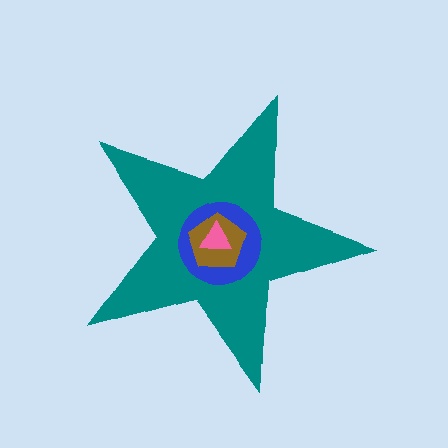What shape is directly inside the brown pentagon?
The pink triangle.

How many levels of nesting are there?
4.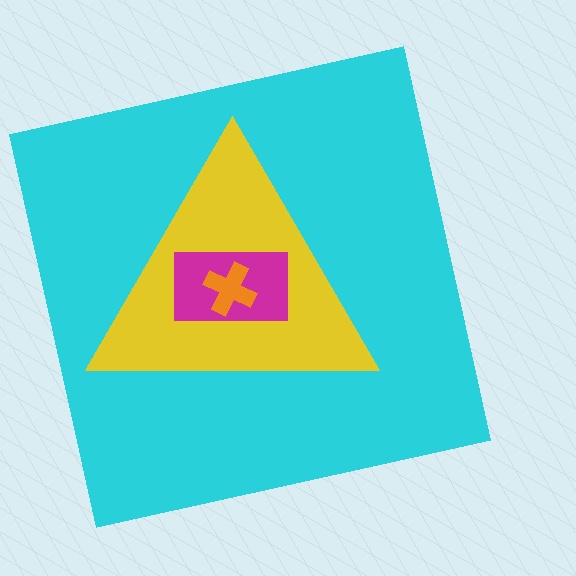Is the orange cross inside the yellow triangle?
Yes.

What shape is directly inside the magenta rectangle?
The orange cross.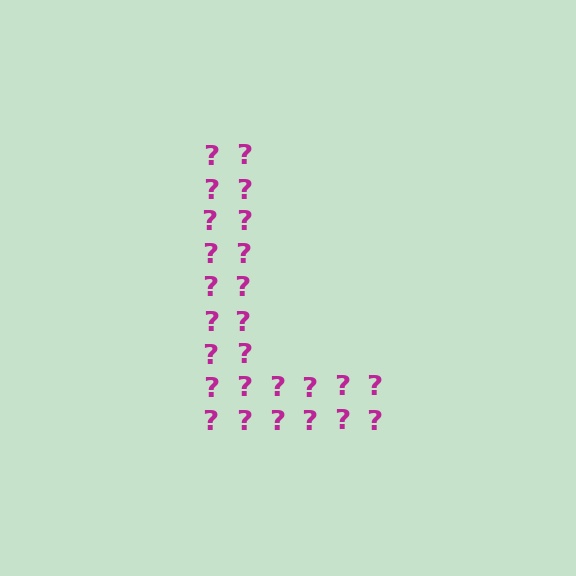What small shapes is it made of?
It is made of small question marks.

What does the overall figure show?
The overall figure shows the letter L.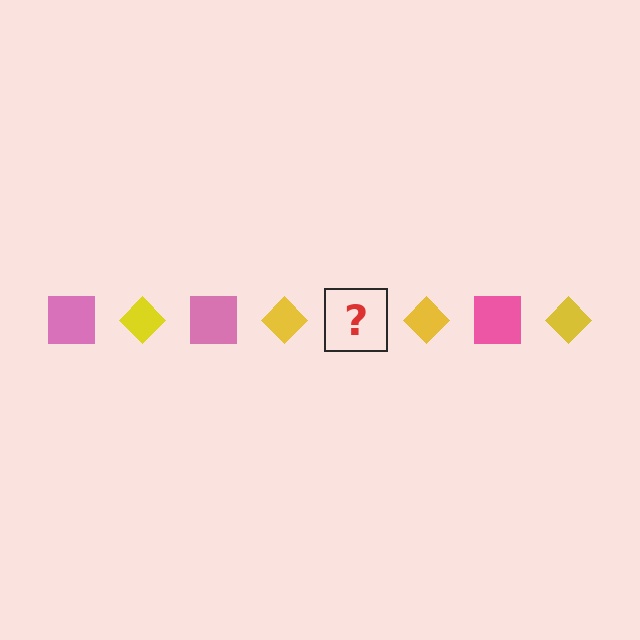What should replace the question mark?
The question mark should be replaced with a pink square.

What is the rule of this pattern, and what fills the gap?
The rule is that the pattern alternates between pink square and yellow diamond. The gap should be filled with a pink square.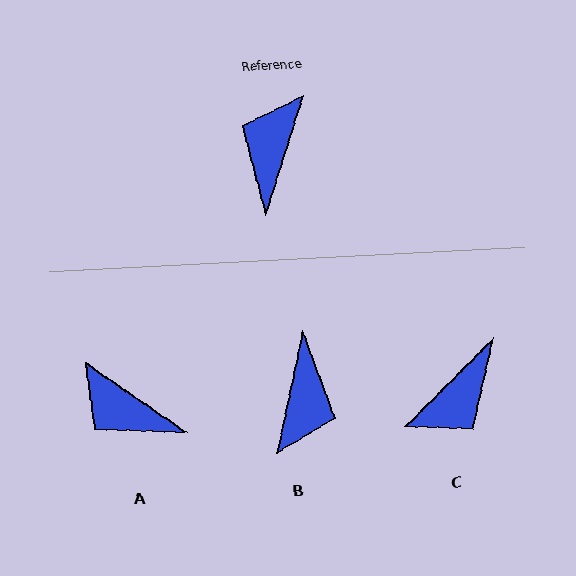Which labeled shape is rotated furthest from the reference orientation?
B, about 175 degrees away.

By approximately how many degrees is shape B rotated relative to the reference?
Approximately 175 degrees clockwise.